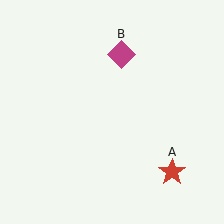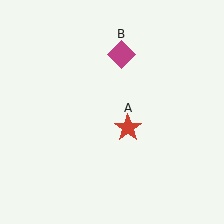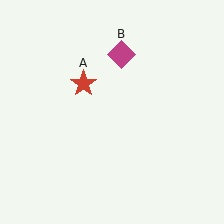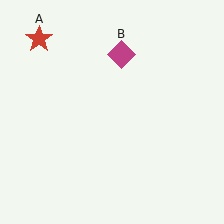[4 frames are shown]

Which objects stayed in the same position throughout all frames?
Magenta diamond (object B) remained stationary.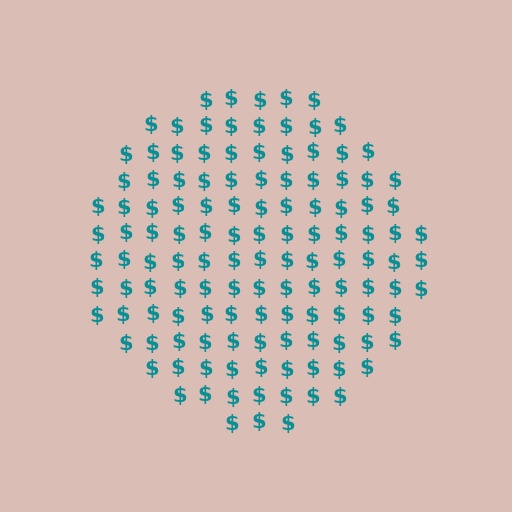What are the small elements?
The small elements are dollar signs.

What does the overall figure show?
The overall figure shows a circle.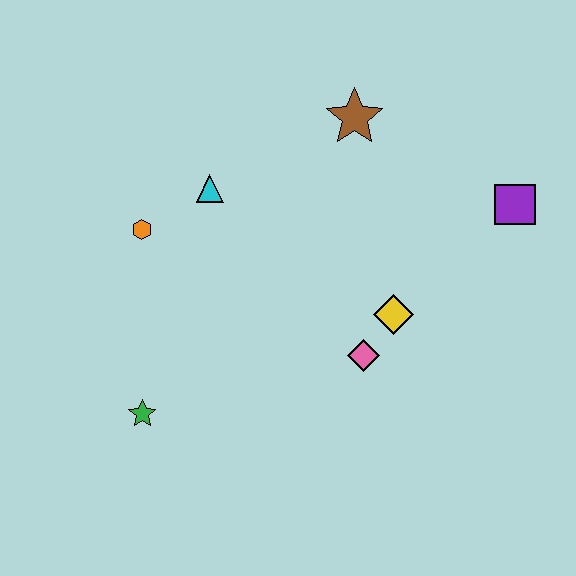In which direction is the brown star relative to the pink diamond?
The brown star is above the pink diamond.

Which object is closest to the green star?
The orange hexagon is closest to the green star.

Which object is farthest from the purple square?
The green star is farthest from the purple square.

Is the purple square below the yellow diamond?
No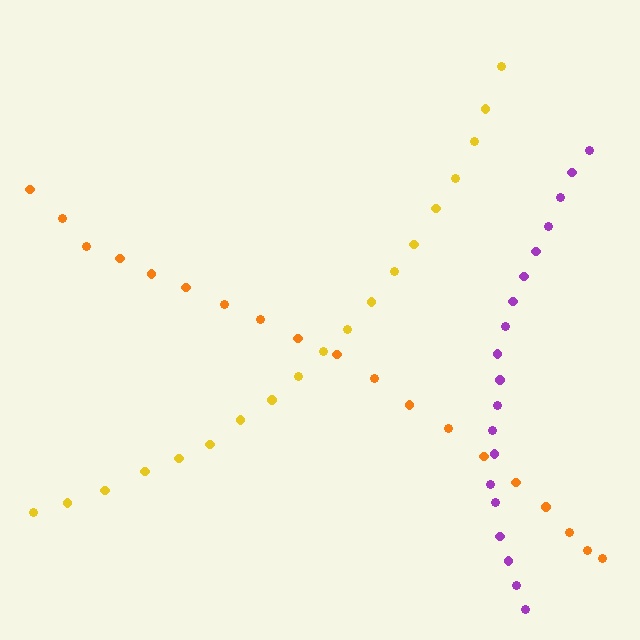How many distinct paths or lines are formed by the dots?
There are 3 distinct paths.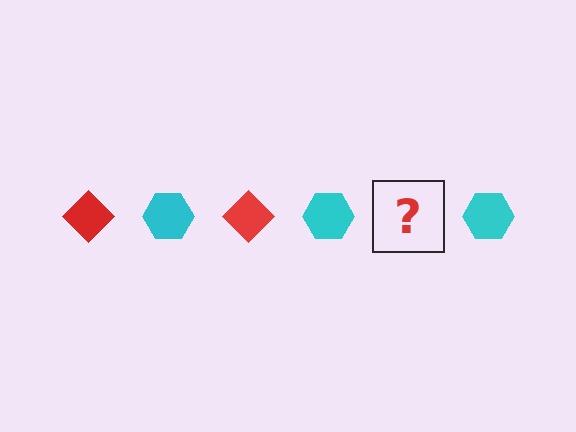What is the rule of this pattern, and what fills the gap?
The rule is that the pattern alternates between red diamond and cyan hexagon. The gap should be filled with a red diamond.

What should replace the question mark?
The question mark should be replaced with a red diamond.